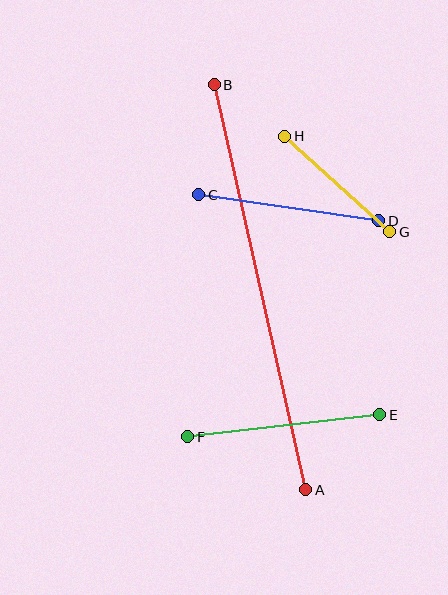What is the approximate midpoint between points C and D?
The midpoint is at approximately (289, 208) pixels.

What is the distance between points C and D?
The distance is approximately 182 pixels.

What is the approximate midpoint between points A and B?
The midpoint is at approximately (260, 287) pixels.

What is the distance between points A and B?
The distance is approximately 416 pixels.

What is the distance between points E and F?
The distance is approximately 193 pixels.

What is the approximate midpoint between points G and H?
The midpoint is at approximately (337, 184) pixels.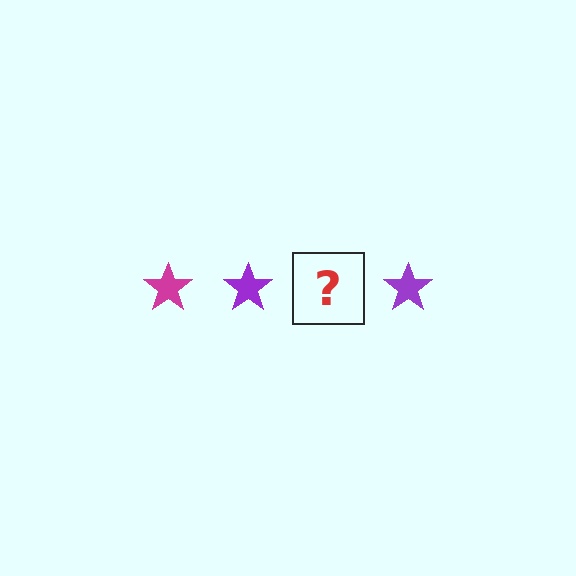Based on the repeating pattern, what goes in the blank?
The blank should be a magenta star.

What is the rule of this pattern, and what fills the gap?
The rule is that the pattern cycles through magenta, purple stars. The gap should be filled with a magenta star.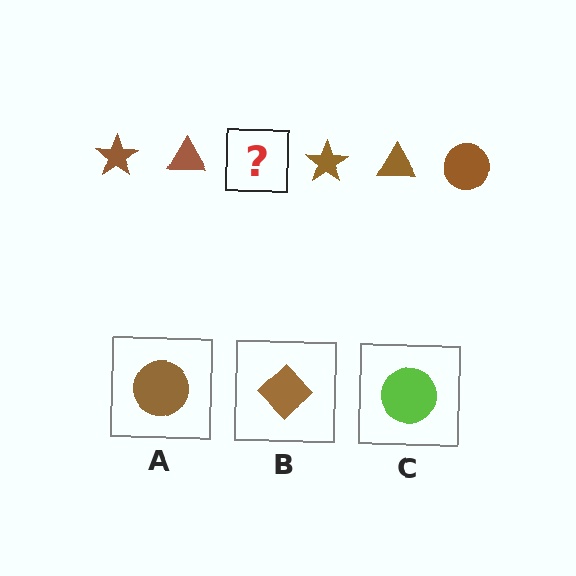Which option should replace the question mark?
Option A.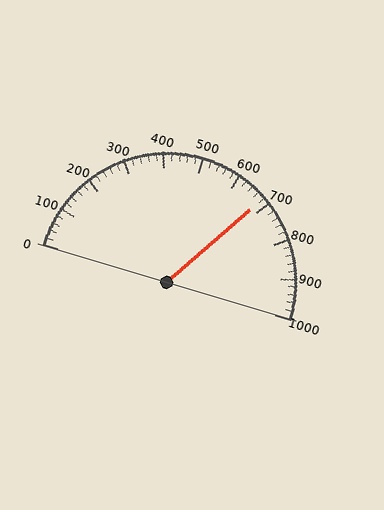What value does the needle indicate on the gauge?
The needle indicates approximately 680.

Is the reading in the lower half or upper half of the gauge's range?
The reading is in the upper half of the range (0 to 1000).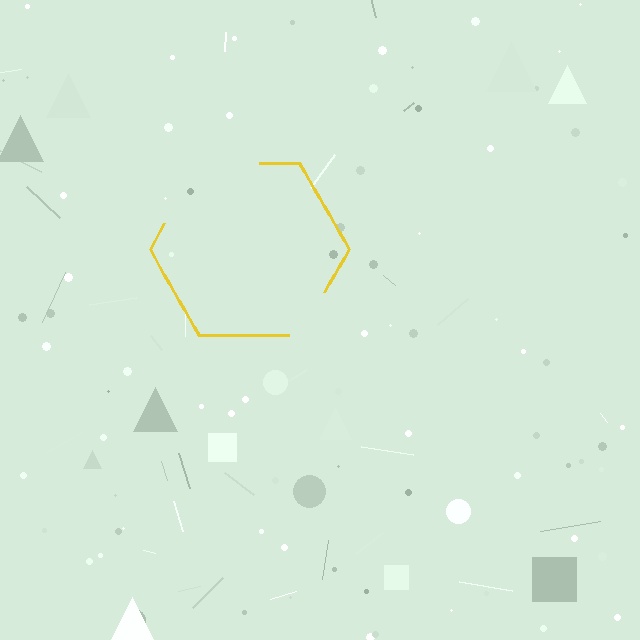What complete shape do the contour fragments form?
The contour fragments form a hexagon.